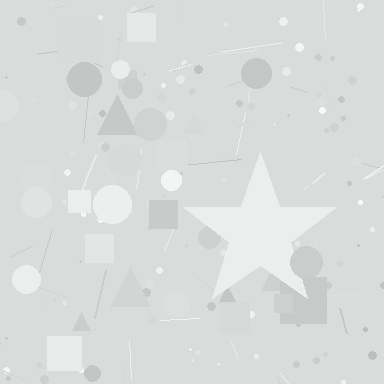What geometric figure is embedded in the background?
A star is embedded in the background.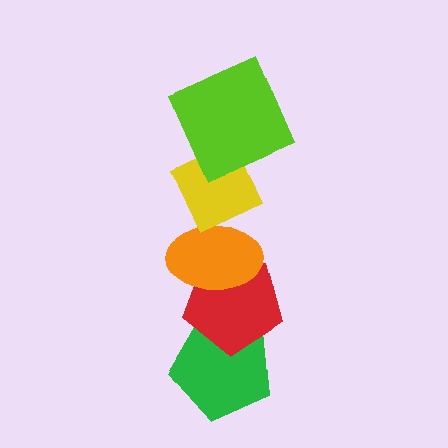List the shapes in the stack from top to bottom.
From top to bottom: the lime square, the yellow diamond, the orange ellipse, the red pentagon, the green pentagon.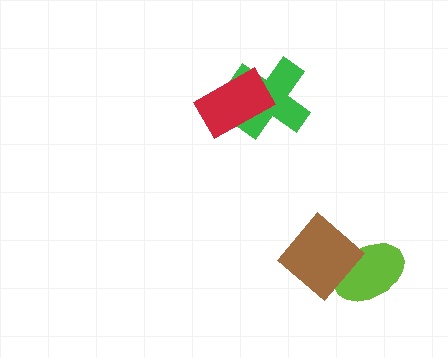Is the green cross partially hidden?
Yes, it is partially covered by another shape.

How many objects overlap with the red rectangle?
1 object overlaps with the red rectangle.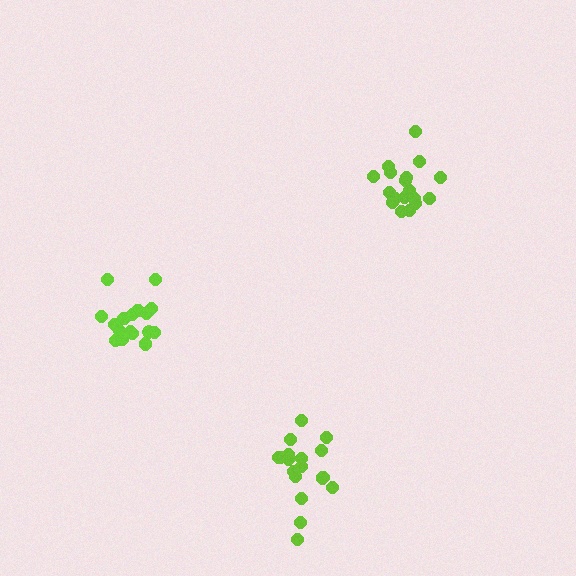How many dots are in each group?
Group 1: 18 dots, Group 2: 18 dots, Group 3: 17 dots (53 total).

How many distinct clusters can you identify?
There are 3 distinct clusters.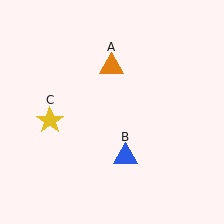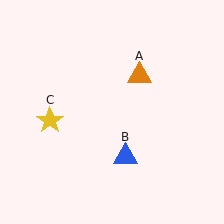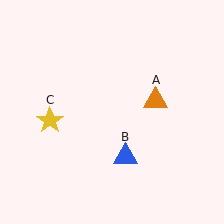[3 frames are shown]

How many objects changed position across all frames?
1 object changed position: orange triangle (object A).